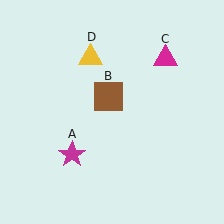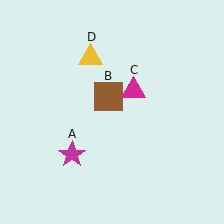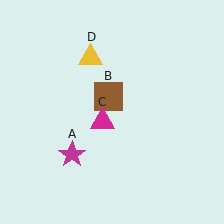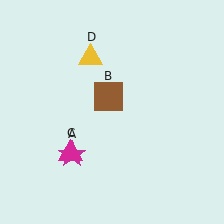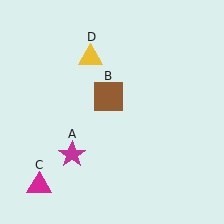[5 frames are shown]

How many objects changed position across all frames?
1 object changed position: magenta triangle (object C).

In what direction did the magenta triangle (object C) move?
The magenta triangle (object C) moved down and to the left.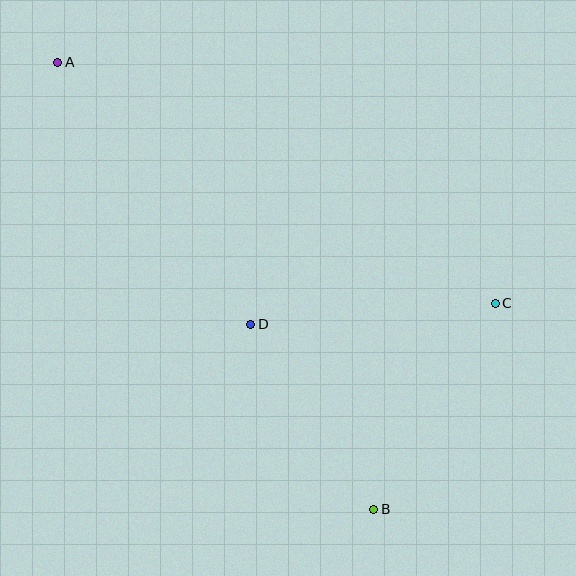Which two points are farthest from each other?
Points A and B are farthest from each other.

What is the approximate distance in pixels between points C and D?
The distance between C and D is approximately 245 pixels.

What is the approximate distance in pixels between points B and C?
The distance between B and C is approximately 240 pixels.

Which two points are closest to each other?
Points B and D are closest to each other.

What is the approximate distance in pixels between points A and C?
The distance between A and C is approximately 499 pixels.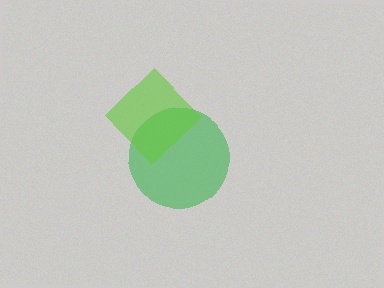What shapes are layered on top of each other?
The layered shapes are: a green circle, a lime diamond.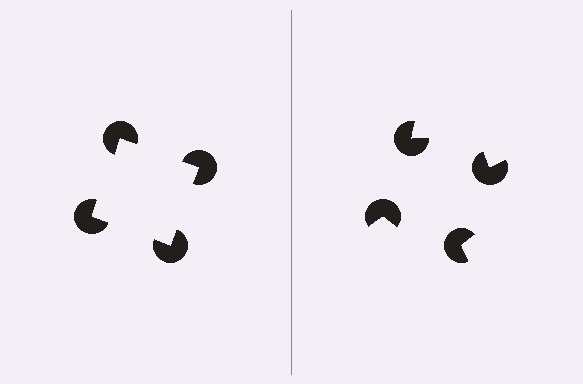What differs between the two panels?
The pac-man discs are positioned identically on both sides; only the wedge orientations differ. On the left they align to a square; on the right they are misaligned.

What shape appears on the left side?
An illusory square.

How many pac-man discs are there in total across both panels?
8 — 4 on each side.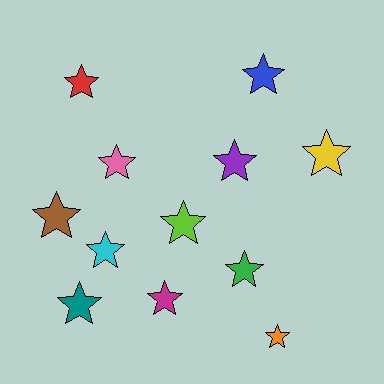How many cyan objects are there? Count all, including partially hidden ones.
There is 1 cyan object.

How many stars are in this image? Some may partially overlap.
There are 12 stars.